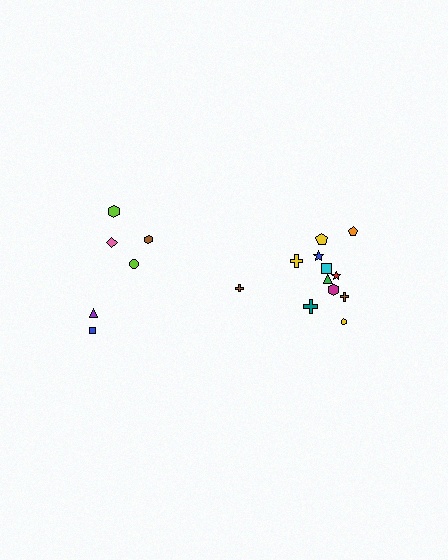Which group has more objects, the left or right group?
The right group.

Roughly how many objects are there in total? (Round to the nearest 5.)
Roughly 20 objects in total.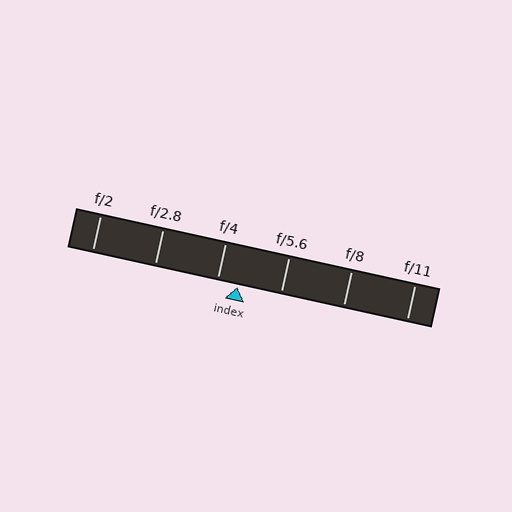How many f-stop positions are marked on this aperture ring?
There are 6 f-stop positions marked.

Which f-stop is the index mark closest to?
The index mark is closest to f/4.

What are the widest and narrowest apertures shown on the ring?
The widest aperture shown is f/2 and the narrowest is f/11.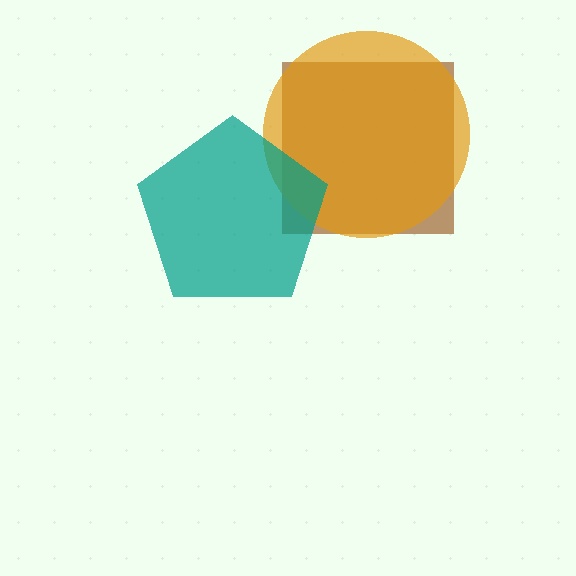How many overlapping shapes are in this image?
There are 3 overlapping shapes in the image.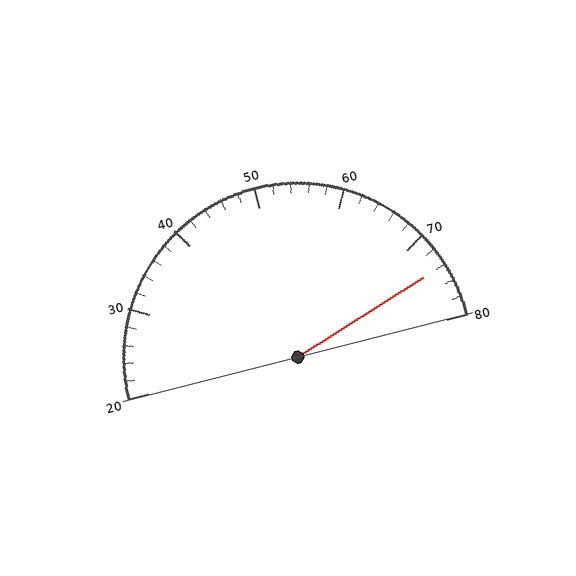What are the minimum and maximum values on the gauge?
The gauge ranges from 20 to 80.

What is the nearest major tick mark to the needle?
The nearest major tick mark is 70.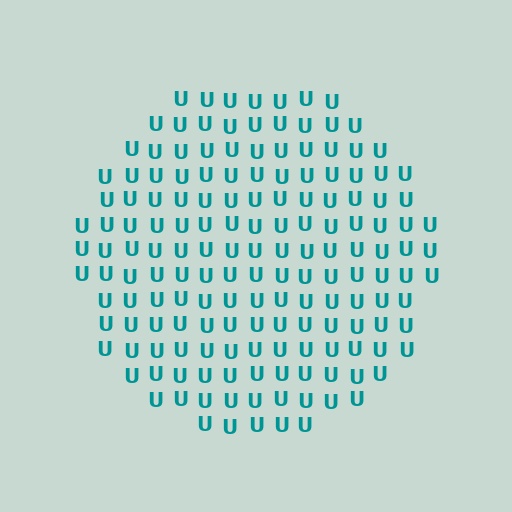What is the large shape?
The large shape is a circle.